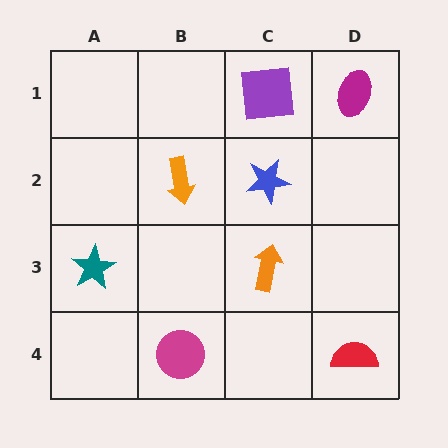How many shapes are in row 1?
2 shapes.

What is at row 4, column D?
A red semicircle.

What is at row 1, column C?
A purple square.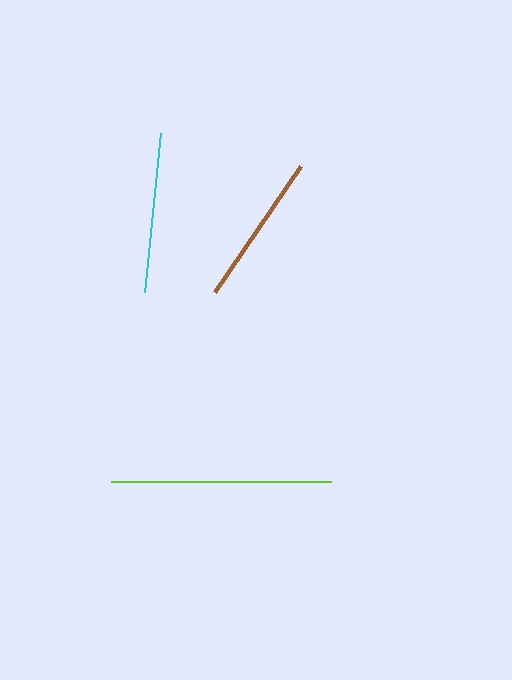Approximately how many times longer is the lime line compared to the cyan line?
The lime line is approximately 1.4 times the length of the cyan line.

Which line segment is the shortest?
The brown line is the shortest at approximately 153 pixels.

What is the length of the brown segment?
The brown segment is approximately 153 pixels long.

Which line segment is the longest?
The lime line is the longest at approximately 221 pixels.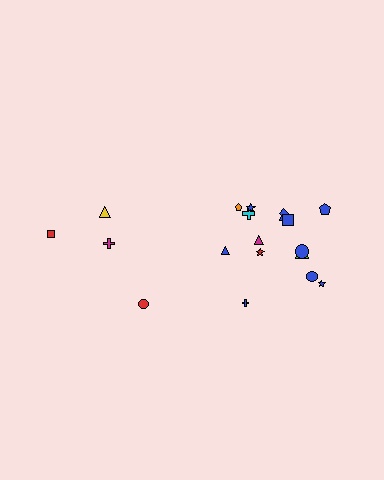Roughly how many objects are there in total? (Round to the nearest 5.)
Roughly 20 objects in total.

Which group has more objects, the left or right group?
The right group.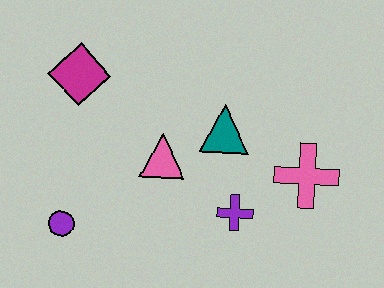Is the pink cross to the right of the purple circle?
Yes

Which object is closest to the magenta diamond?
The pink triangle is closest to the magenta diamond.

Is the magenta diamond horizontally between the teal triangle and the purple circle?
Yes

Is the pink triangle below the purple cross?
No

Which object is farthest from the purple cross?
The magenta diamond is farthest from the purple cross.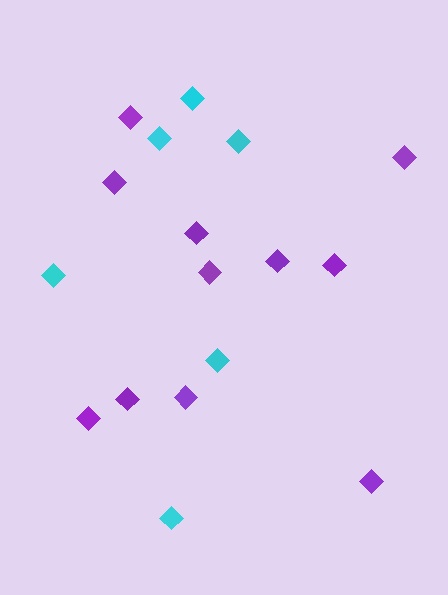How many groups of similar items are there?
There are 2 groups: one group of cyan diamonds (6) and one group of purple diamonds (11).